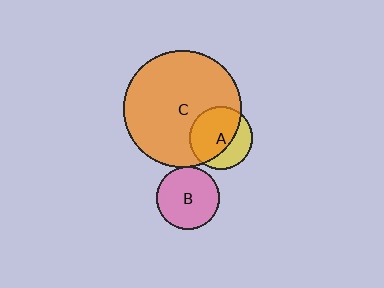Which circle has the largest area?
Circle C (orange).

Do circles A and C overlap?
Yes.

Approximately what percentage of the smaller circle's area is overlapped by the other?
Approximately 65%.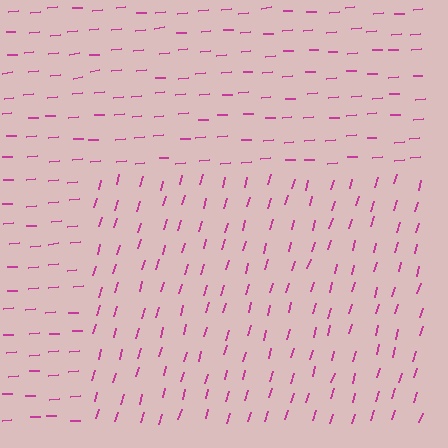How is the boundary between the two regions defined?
The boundary is defined purely by a change in line orientation (approximately 70 degrees difference). All lines are the same color and thickness.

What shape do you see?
I see a rectangle.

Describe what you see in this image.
The image is filled with small magenta line segments. A rectangle region in the image has lines oriented differently from the surrounding lines, creating a visible texture boundary.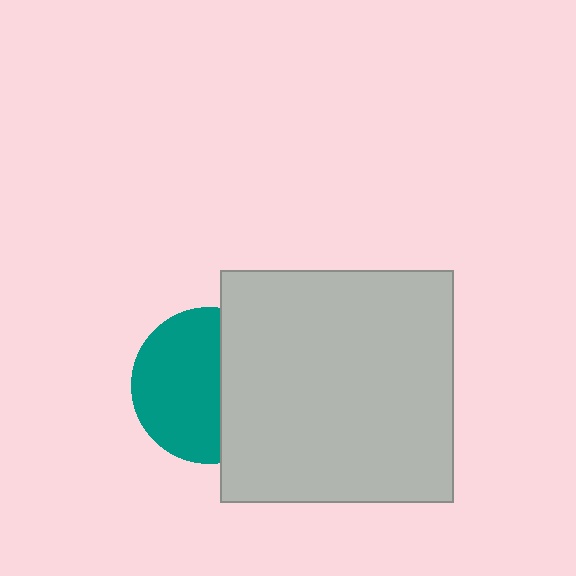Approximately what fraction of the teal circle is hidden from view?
Roughly 42% of the teal circle is hidden behind the light gray square.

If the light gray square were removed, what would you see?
You would see the complete teal circle.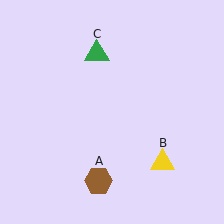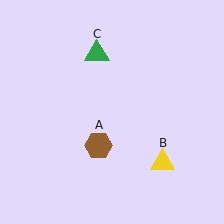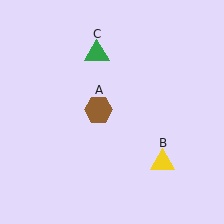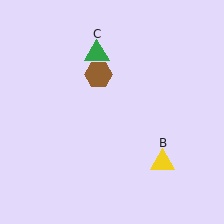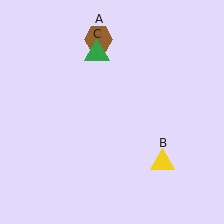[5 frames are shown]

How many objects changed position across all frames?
1 object changed position: brown hexagon (object A).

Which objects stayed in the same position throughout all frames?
Yellow triangle (object B) and green triangle (object C) remained stationary.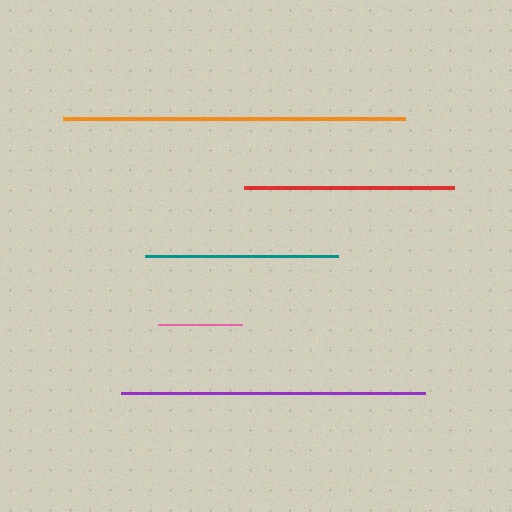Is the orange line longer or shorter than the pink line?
The orange line is longer than the pink line.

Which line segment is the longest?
The orange line is the longest at approximately 342 pixels.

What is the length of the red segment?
The red segment is approximately 210 pixels long.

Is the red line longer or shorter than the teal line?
The red line is longer than the teal line.